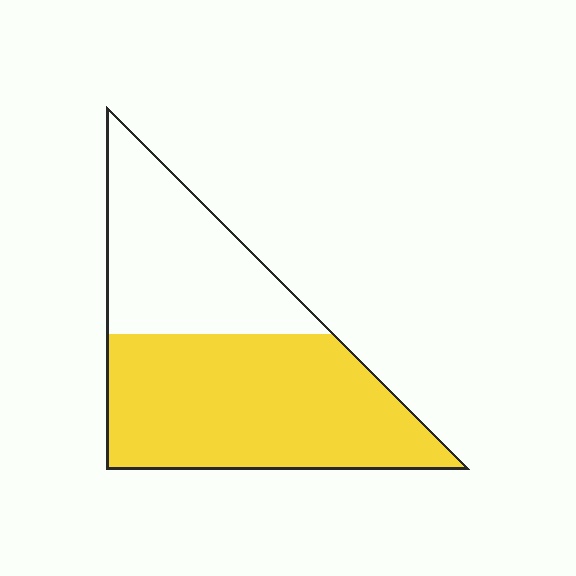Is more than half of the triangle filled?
Yes.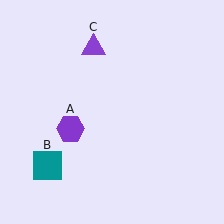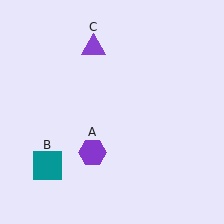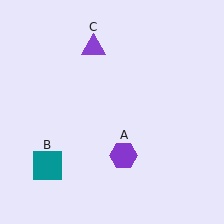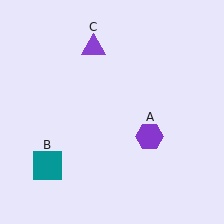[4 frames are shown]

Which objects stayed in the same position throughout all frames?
Teal square (object B) and purple triangle (object C) remained stationary.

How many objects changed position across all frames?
1 object changed position: purple hexagon (object A).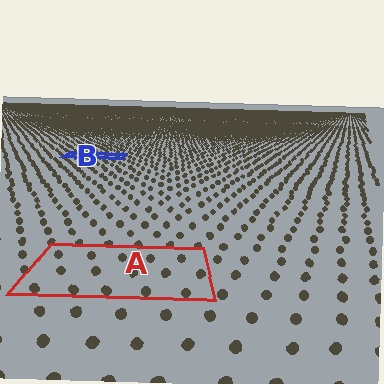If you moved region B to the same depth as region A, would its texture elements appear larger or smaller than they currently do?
They would appear larger. At a closer depth, the same texture elements are projected at a bigger on-screen size.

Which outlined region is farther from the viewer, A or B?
Region B is farther from the viewer — the texture elements inside it appear smaller and more densely packed.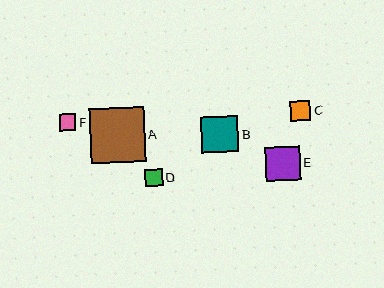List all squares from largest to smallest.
From largest to smallest: A, B, E, C, D, F.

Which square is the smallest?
Square F is the smallest with a size of approximately 17 pixels.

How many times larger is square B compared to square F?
Square B is approximately 2.2 times the size of square F.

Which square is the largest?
Square A is the largest with a size of approximately 55 pixels.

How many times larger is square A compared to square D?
Square A is approximately 3.1 times the size of square D.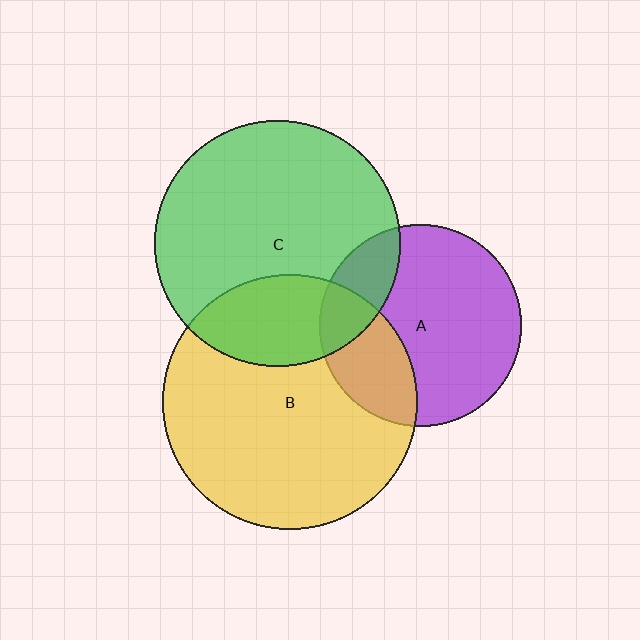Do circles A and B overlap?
Yes.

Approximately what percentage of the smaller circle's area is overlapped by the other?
Approximately 30%.